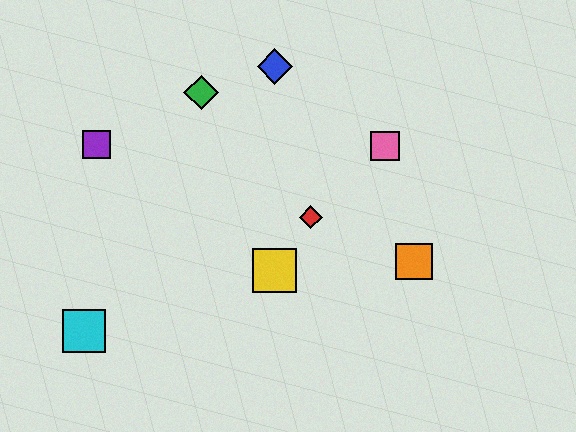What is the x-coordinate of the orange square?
The orange square is at x≈414.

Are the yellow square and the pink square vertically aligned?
No, the yellow square is at x≈275 and the pink square is at x≈385.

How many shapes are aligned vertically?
2 shapes (the blue diamond, the yellow square) are aligned vertically.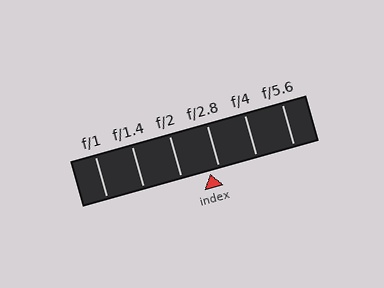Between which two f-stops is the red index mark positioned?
The index mark is between f/2 and f/2.8.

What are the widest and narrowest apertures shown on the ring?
The widest aperture shown is f/1 and the narrowest is f/5.6.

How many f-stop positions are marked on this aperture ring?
There are 6 f-stop positions marked.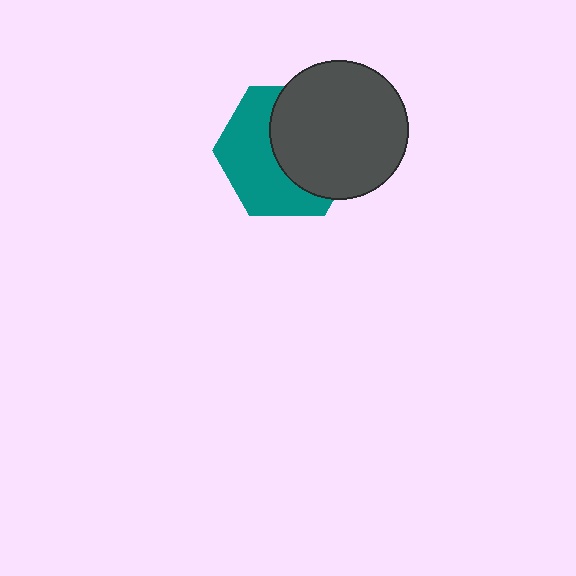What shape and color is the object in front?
The object in front is a dark gray circle.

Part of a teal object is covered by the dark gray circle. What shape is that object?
It is a hexagon.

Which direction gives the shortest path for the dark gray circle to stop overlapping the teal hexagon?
Moving right gives the shortest separation.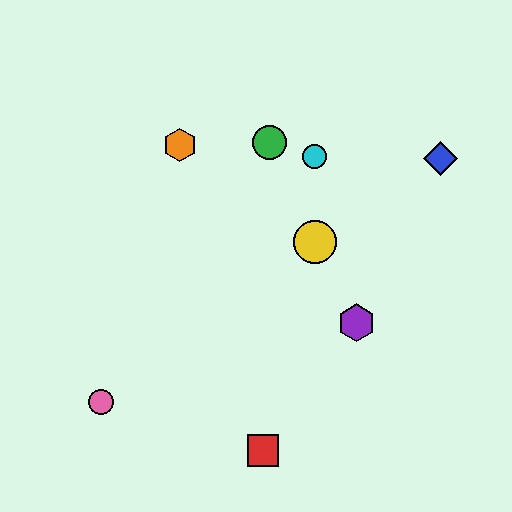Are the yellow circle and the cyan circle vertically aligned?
Yes, both are at x≈315.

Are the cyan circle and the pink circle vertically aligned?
No, the cyan circle is at x≈315 and the pink circle is at x≈101.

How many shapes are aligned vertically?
2 shapes (the yellow circle, the cyan circle) are aligned vertically.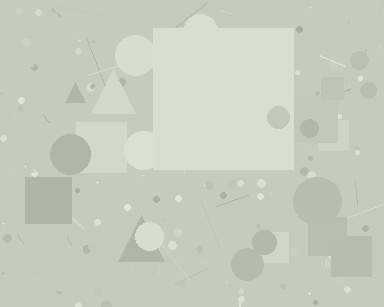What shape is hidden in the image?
A square is hidden in the image.